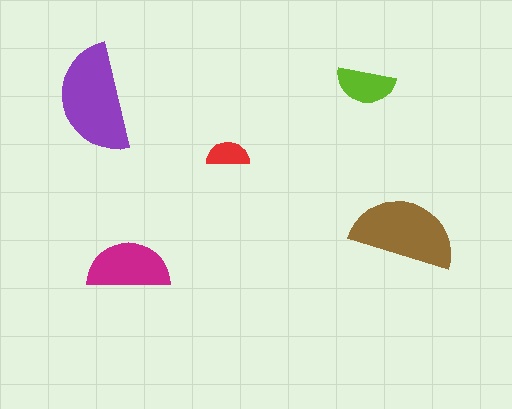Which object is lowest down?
The magenta semicircle is bottommost.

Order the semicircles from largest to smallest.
the purple one, the brown one, the magenta one, the lime one, the red one.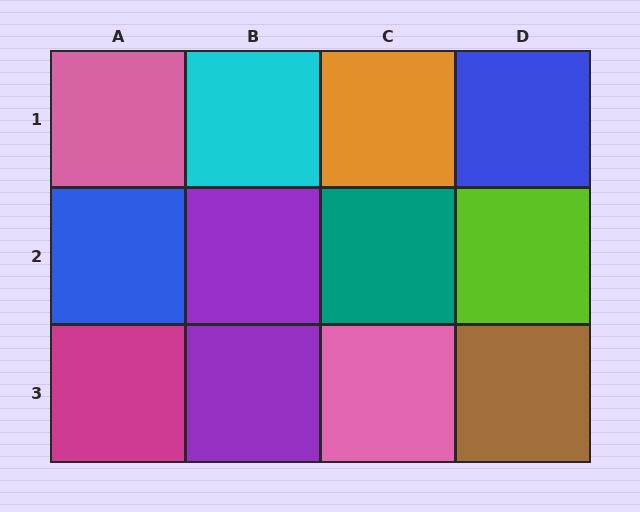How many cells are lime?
1 cell is lime.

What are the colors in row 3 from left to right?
Magenta, purple, pink, brown.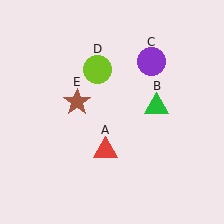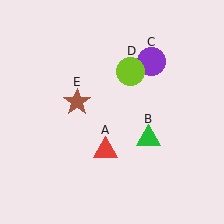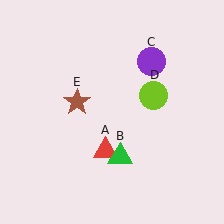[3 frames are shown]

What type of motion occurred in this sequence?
The green triangle (object B), lime circle (object D) rotated clockwise around the center of the scene.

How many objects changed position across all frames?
2 objects changed position: green triangle (object B), lime circle (object D).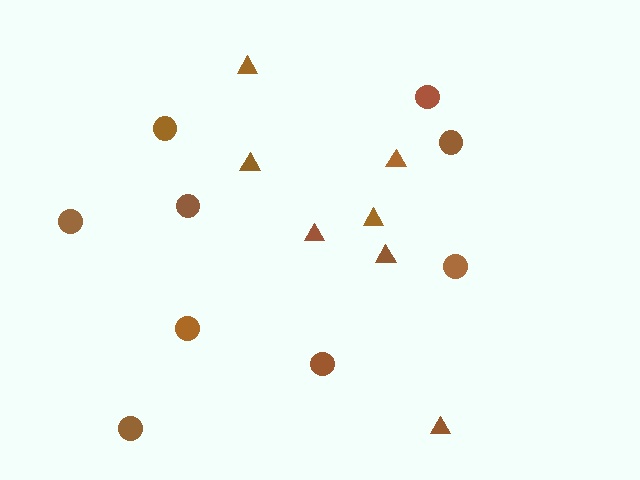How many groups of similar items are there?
There are 2 groups: one group of triangles (7) and one group of circles (9).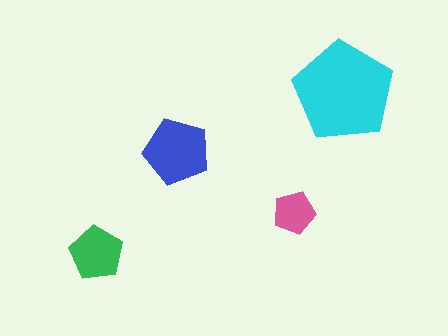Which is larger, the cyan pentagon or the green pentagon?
The cyan one.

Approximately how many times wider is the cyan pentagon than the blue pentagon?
About 1.5 times wider.